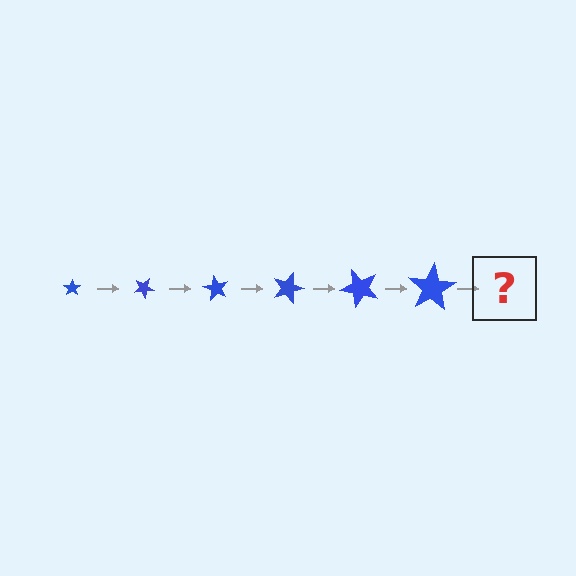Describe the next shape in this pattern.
It should be a star, larger than the previous one and rotated 180 degrees from the start.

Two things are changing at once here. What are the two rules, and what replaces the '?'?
The two rules are that the star grows larger each step and it rotates 30 degrees each step. The '?' should be a star, larger than the previous one and rotated 180 degrees from the start.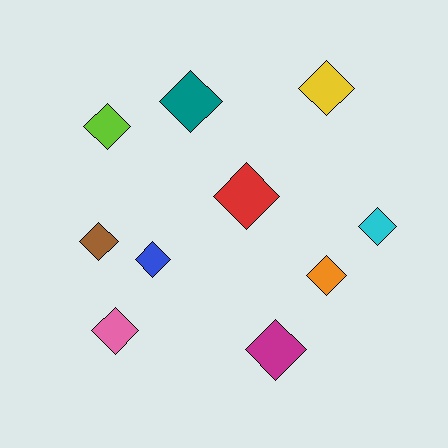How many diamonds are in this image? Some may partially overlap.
There are 10 diamonds.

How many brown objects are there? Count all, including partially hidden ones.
There is 1 brown object.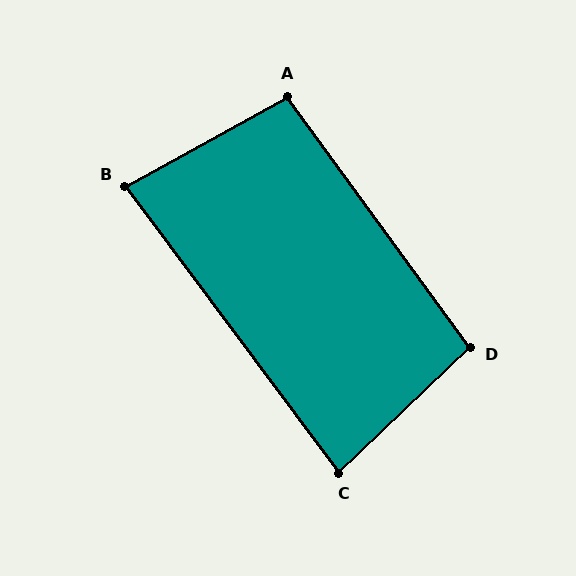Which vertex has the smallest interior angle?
B, at approximately 83 degrees.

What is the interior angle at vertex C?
Approximately 83 degrees (acute).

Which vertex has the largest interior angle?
D, at approximately 97 degrees.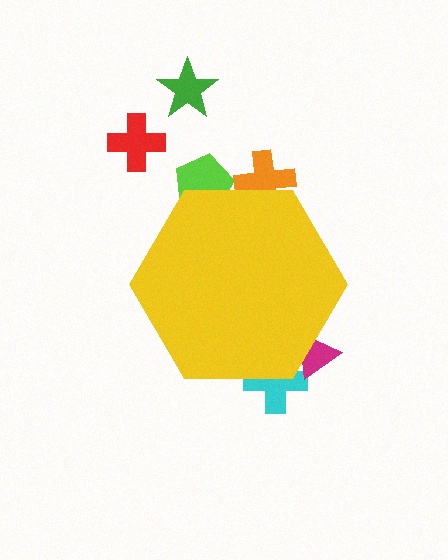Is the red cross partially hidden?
No, the red cross is fully visible.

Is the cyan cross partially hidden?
Yes, the cyan cross is partially hidden behind the yellow hexagon.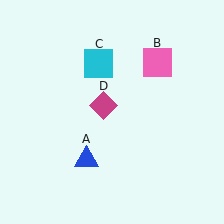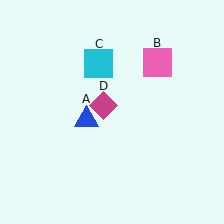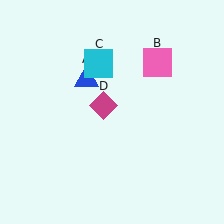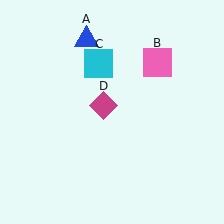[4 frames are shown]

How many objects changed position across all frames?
1 object changed position: blue triangle (object A).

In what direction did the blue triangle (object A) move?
The blue triangle (object A) moved up.